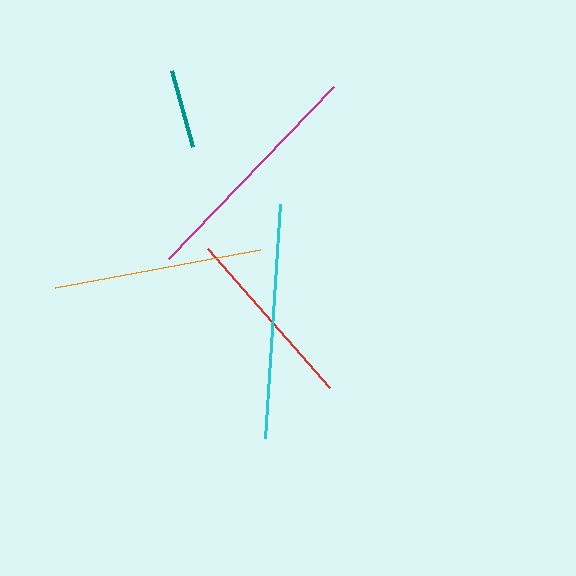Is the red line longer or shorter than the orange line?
The orange line is longer than the red line.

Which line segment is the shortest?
The teal line is the shortest at approximately 78 pixels.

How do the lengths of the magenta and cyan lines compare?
The magenta and cyan lines are approximately the same length.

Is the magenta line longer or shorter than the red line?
The magenta line is longer than the red line.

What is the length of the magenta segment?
The magenta segment is approximately 239 pixels long.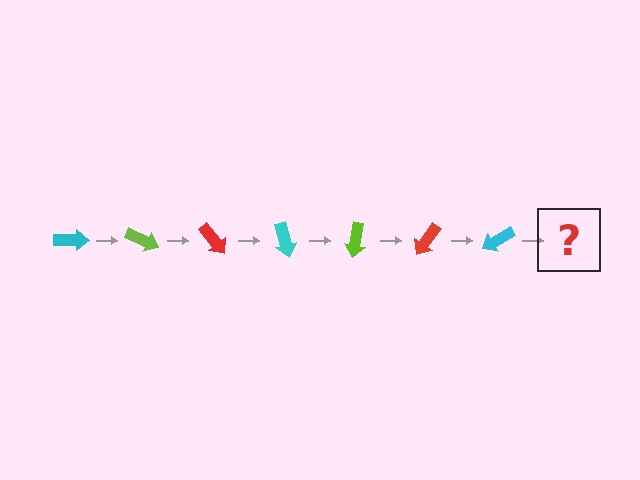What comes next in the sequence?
The next element should be a lime arrow, rotated 175 degrees from the start.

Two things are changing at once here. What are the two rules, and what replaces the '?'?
The two rules are that it rotates 25 degrees each step and the color cycles through cyan, lime, and red. The '?' should be a lime arrow, rotated 175 degrees from the start.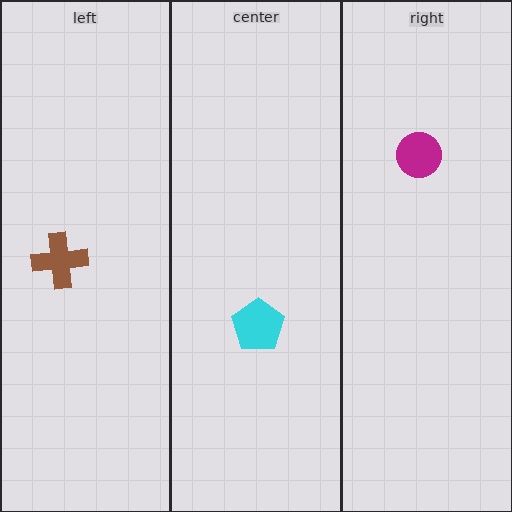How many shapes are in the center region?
1.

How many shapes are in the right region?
1.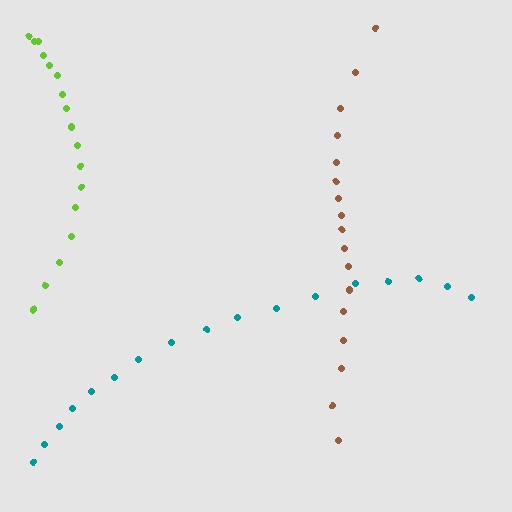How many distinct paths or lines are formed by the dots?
There are 3 distinct paths.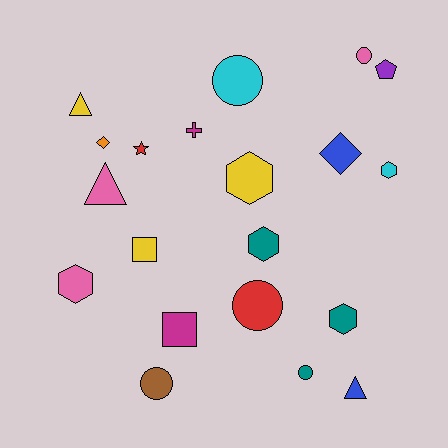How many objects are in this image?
There are 20 objects.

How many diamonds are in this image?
There are 2 diamonds.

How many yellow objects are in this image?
There are 3 yellow objects.